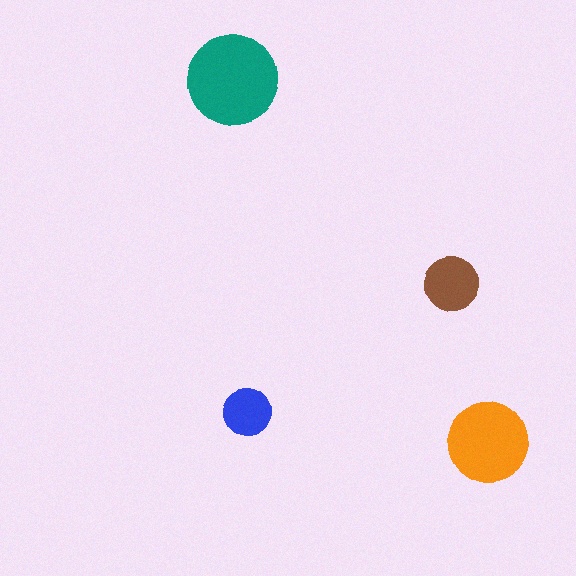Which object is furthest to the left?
The blue circle is leftmost.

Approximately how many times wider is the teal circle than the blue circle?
About 2 times wider.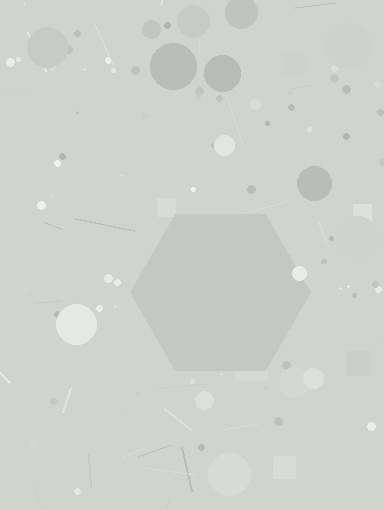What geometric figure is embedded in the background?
A hexagon is embedded in the background.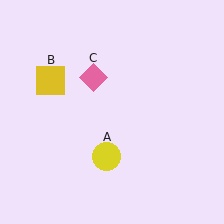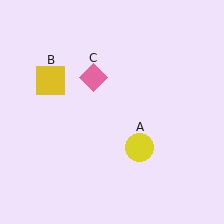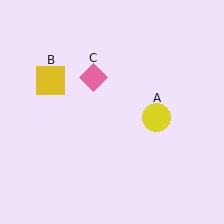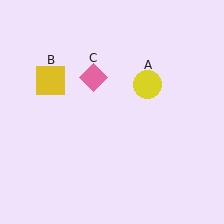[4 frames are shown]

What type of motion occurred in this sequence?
The yellow circle (object A) rotated counterclockwise around the center of the scene.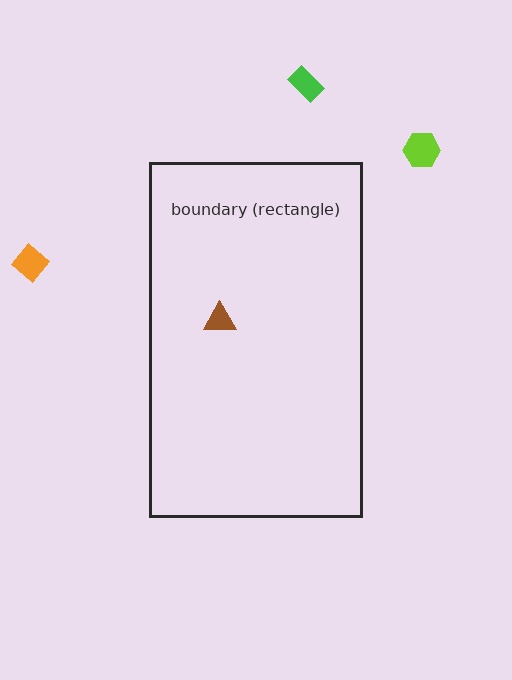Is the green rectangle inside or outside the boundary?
Outside.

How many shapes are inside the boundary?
1 inside, 3 outside.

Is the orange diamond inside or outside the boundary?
Outside.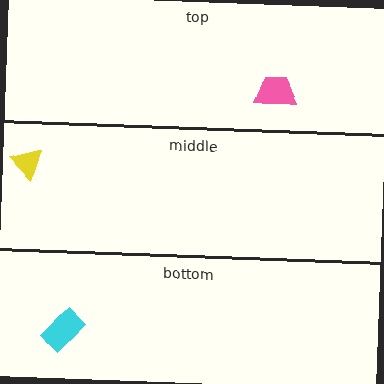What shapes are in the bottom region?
The cyan rectangle.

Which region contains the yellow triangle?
The middle region.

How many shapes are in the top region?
1.